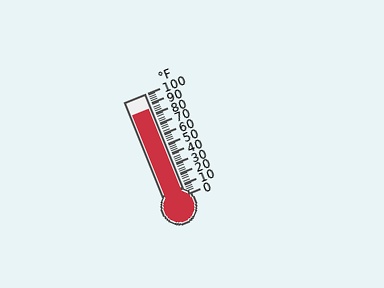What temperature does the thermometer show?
The thermometer shows approximately 86°F.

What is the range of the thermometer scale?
The thermometer scale ranges from 0°F to 100°F.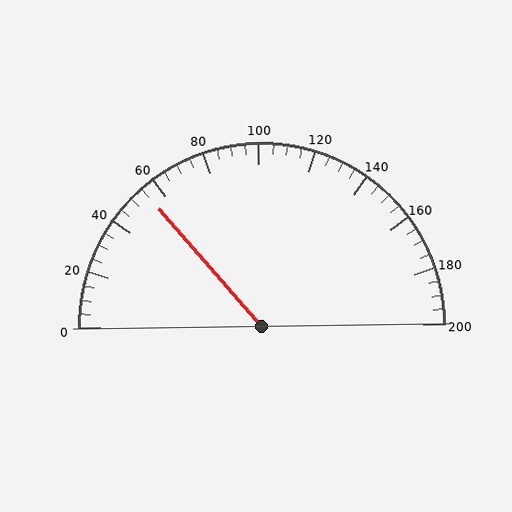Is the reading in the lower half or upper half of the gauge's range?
The reading is in the lower half of the range (0 to 200).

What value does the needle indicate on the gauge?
The needle indicates approximately 55.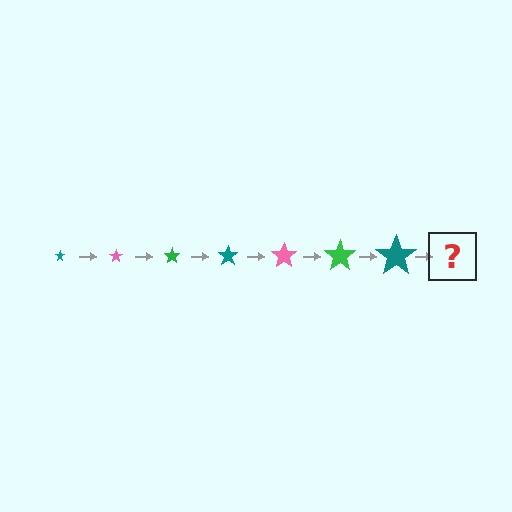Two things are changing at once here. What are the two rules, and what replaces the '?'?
The two rules are that the star grows larger each step and the color cycles through teal, pink, and green. The '?' should be a pink star, larger than the previous one.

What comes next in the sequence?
The next element should be a pink star, larger than the previous one.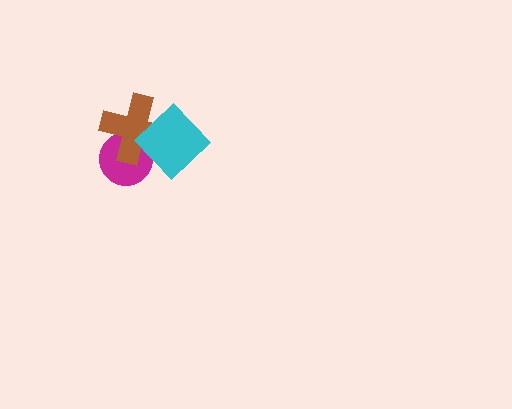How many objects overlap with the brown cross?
2 objects overlap with the brown cross.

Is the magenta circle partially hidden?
Yes, it is partially covered by another shape.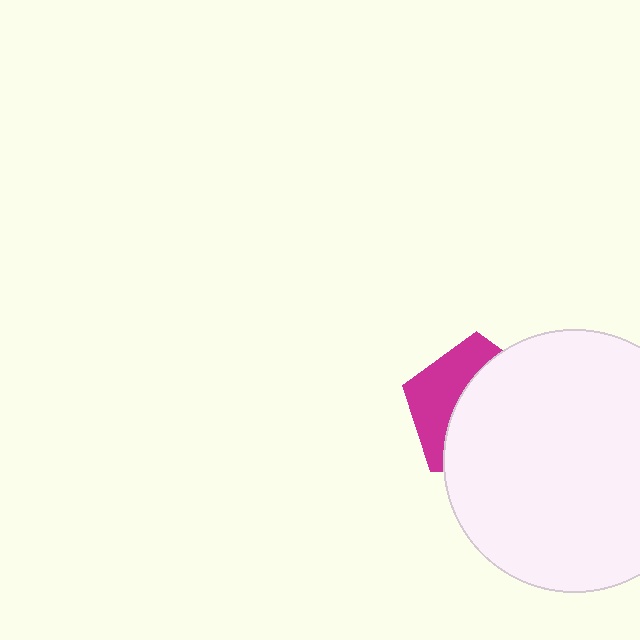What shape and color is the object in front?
The object in front is a white circle.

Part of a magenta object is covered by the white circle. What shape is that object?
It is a pentagon.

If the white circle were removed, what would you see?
You would see the complete magenta pentagon.